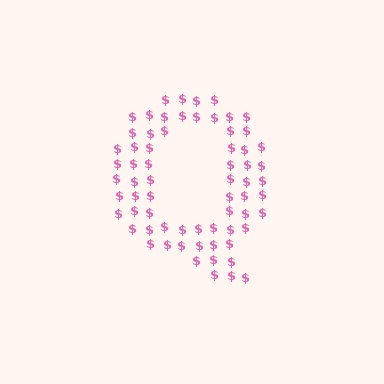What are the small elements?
The small elements are dollar signs.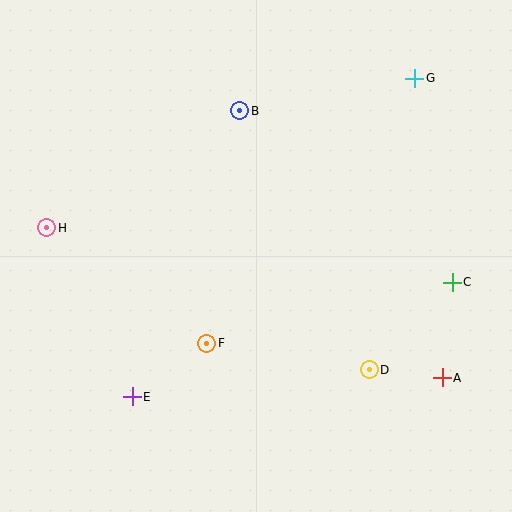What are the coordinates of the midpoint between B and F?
The midpoint between B and F is at (223, 227).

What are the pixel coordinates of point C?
Point C is at (452, 282).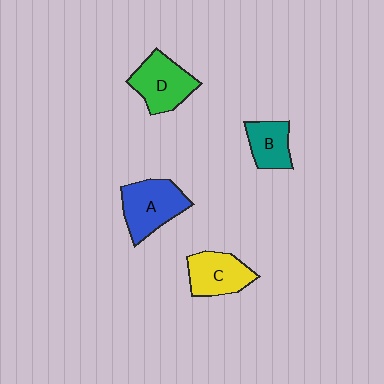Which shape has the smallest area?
Shape B (teal).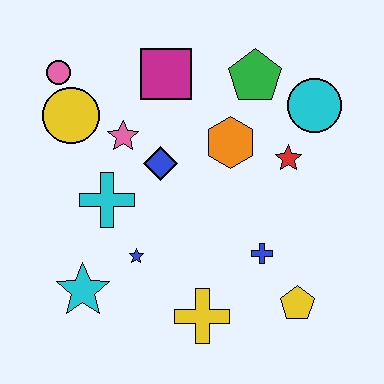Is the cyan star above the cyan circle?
No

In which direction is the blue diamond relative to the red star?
The blue diamond is to the left of the red star.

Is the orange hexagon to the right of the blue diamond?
Yes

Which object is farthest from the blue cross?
The pink circle is farthest from the blue cross.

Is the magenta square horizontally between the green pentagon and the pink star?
Yes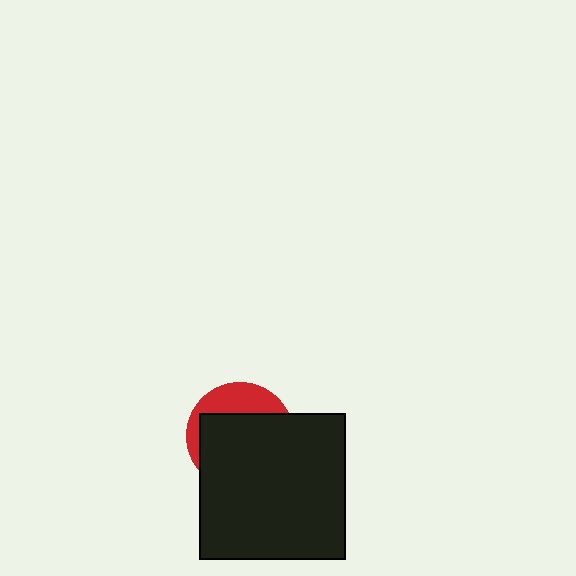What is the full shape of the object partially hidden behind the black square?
The partially hidden object is a red circle.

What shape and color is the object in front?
The object in front is a black square.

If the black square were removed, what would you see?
You would see the complete red circle.